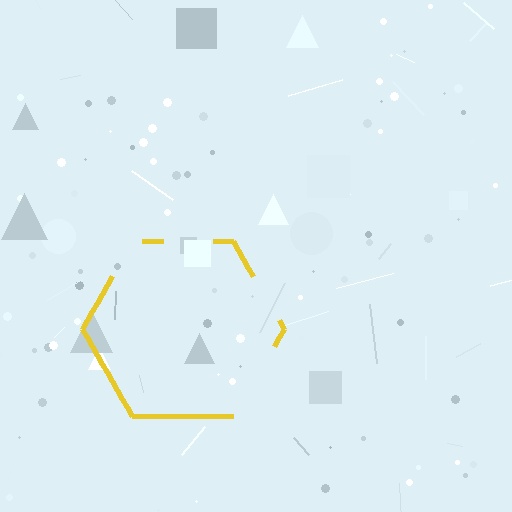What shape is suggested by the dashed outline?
The dashed outline suggests a hexagon.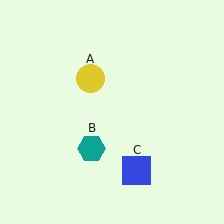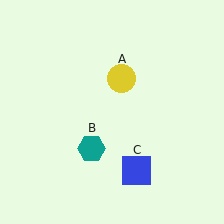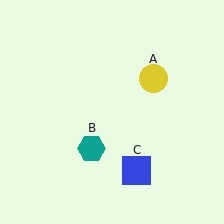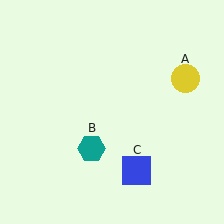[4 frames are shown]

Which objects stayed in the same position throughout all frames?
Teal hexagon (object B) and blue square (object C) remained stationary.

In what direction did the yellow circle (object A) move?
The yellow circle (object A) moved right.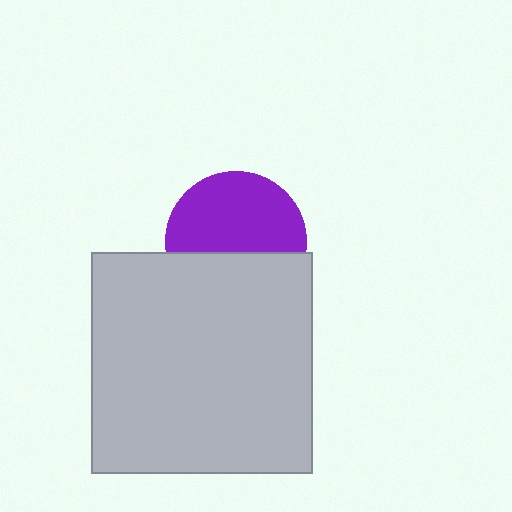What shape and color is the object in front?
The object in front is a light gray square.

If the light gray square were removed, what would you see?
You would see the complete purple circle.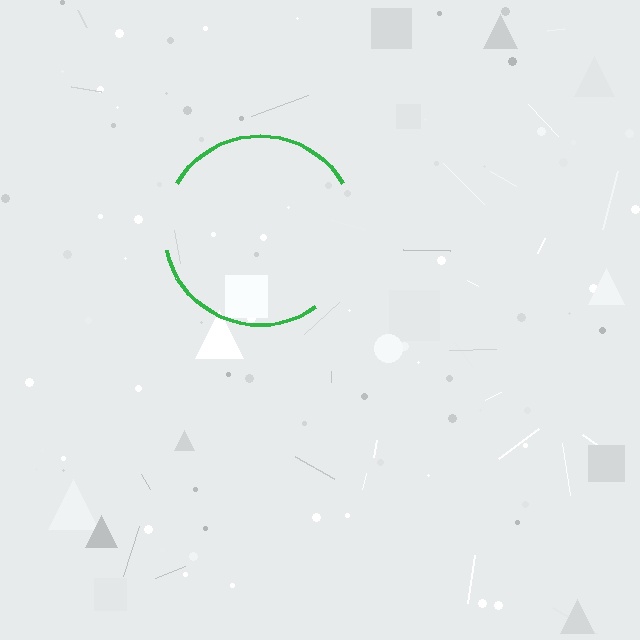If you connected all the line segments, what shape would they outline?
They would outline a circle.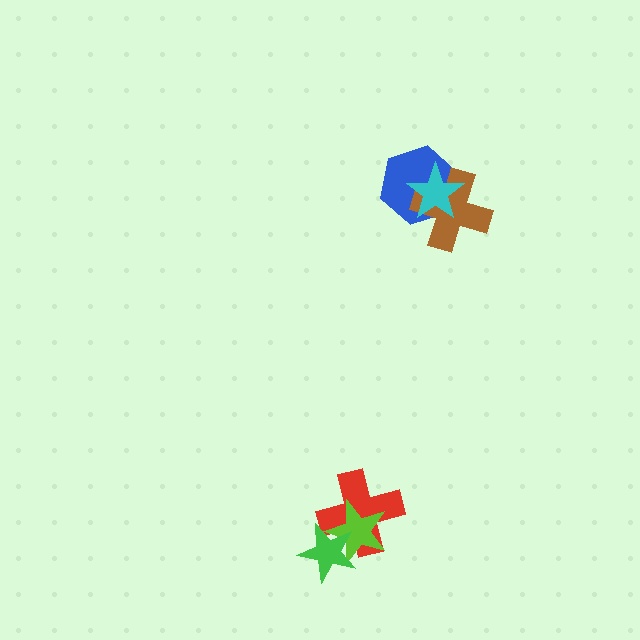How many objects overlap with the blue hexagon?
2 objects overlap with the blue hexagon.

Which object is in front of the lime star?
The green star is in front of the lime star.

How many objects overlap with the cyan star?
2 objects overlap with the cyan star.